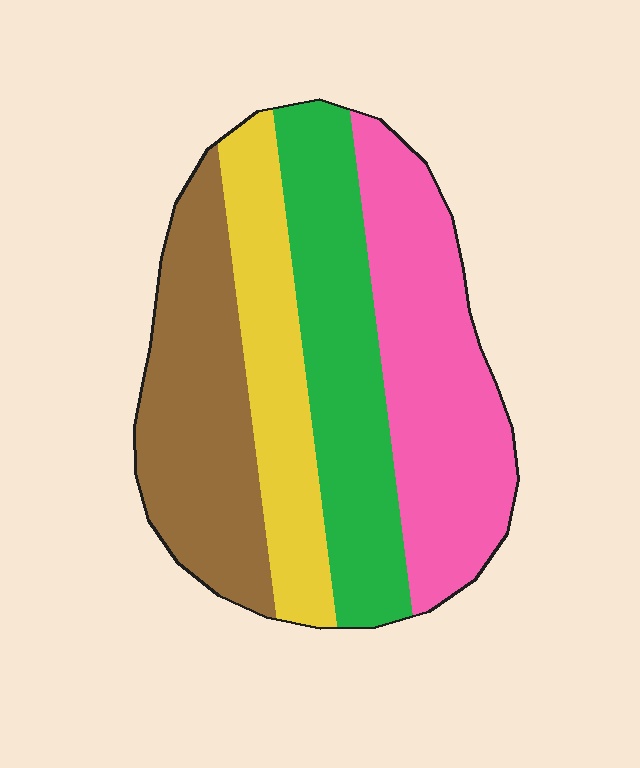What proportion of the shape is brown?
Brown takes up about one quarter (1/4) of the shape.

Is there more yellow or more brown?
Brown.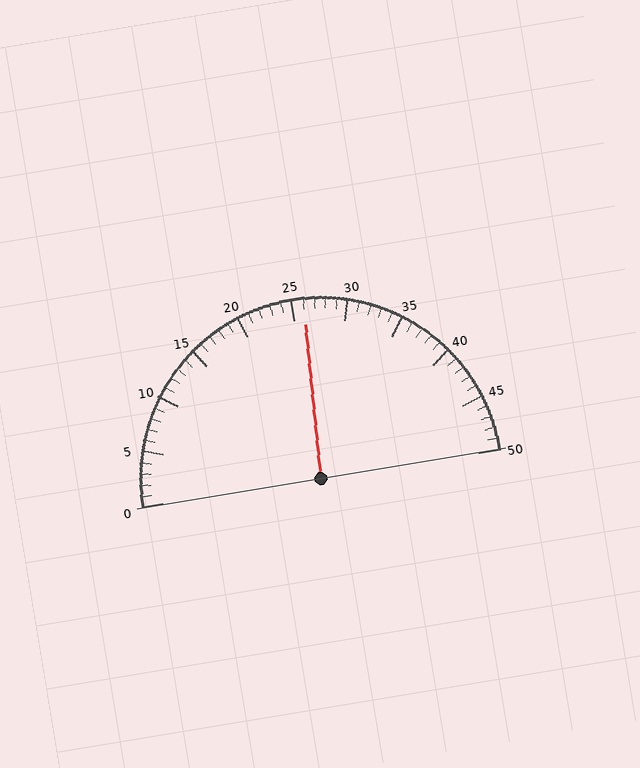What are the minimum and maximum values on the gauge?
The gauge ranges from 0 to 50.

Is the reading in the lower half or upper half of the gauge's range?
The reading is in the upper half of the range (0 to 50).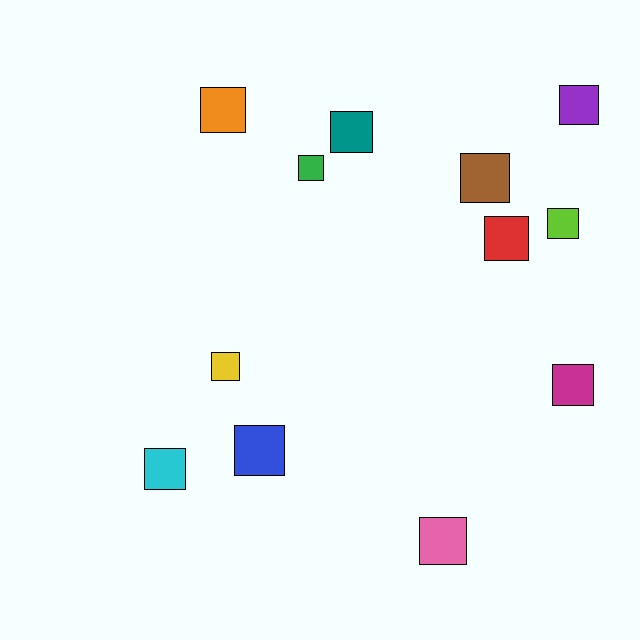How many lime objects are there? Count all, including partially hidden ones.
There is 1 lime object.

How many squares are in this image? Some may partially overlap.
There are 12 squares.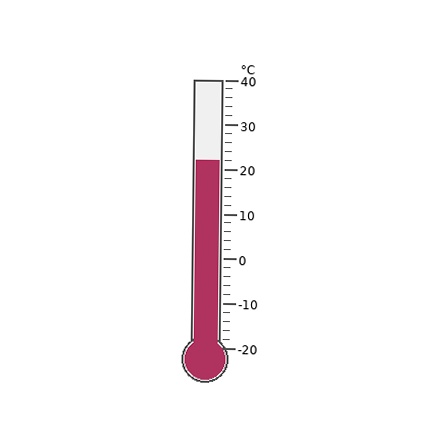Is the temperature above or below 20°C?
The temperature is above 20°C.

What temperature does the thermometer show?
The thermometer shows approximately 22°C.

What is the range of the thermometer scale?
The thermometer scale ranges from -20°C to 40°C.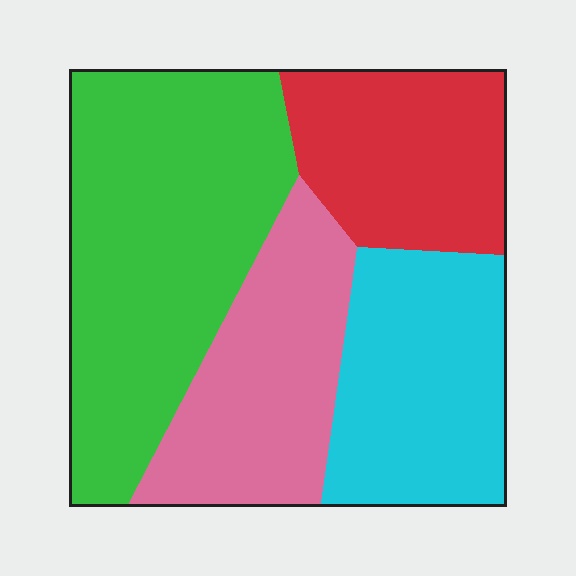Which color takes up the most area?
Green, at roughly 35%.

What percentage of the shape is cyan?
Cyan takes up about one fifth (1/5) of the shape.